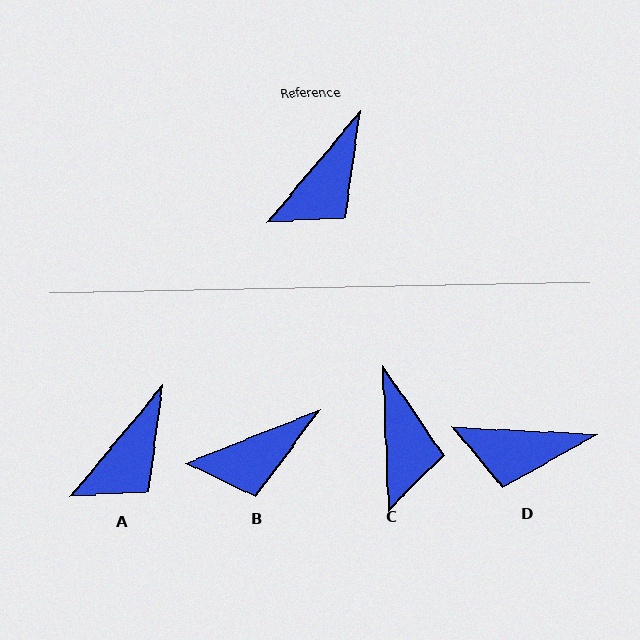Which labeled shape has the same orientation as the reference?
A.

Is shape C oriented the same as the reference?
No, it is off by about 42 degrees.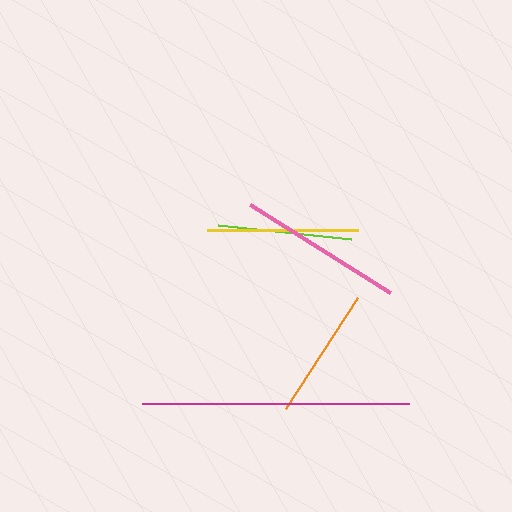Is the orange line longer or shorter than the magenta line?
The magenta line is longer than the orange line.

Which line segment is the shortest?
The orange line is the shortest at approximately 133 pixels.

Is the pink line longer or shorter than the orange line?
The pink line is longer than the orange line.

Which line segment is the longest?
The magenta line is the longest at approximately 267 pixels.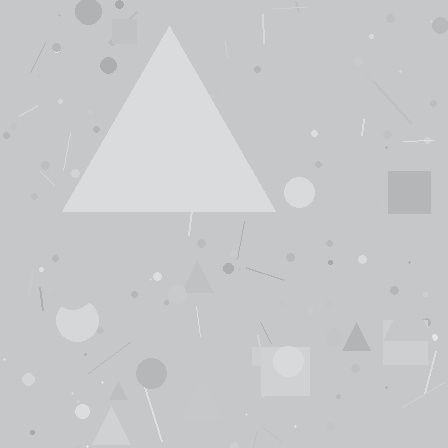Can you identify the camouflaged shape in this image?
The camouflaged shape is a triangle.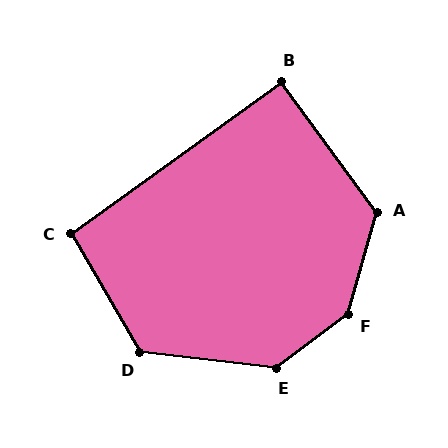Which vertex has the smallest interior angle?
B, at approximately 90 degrees.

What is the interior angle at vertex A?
Approximately 128 degrees (obtuse).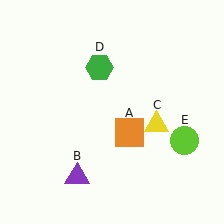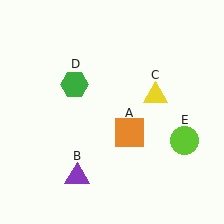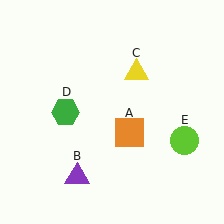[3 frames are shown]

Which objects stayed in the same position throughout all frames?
Orange square (object A) and purple triangle (object B) and lime circle (object E) remained stationary.